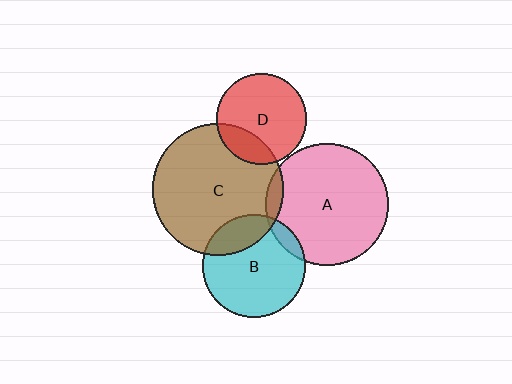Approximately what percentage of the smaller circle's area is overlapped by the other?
Approximately 20%.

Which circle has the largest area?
Circle C (brown).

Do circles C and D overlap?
Yes.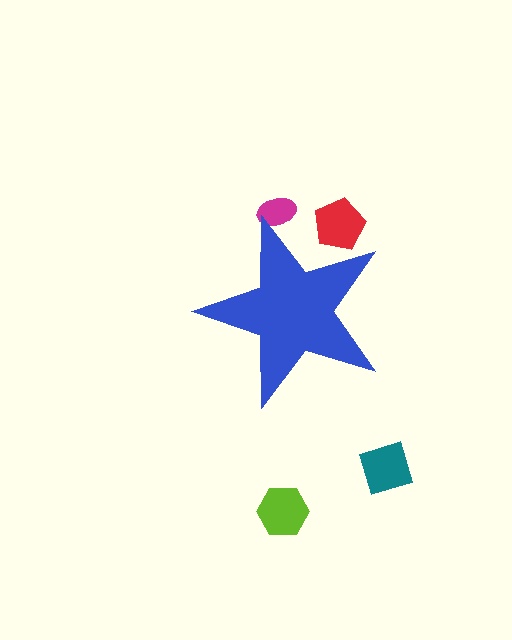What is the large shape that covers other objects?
A blue star.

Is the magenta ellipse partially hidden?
Yes, the magenta ellipse is partially hidden behind the blue star.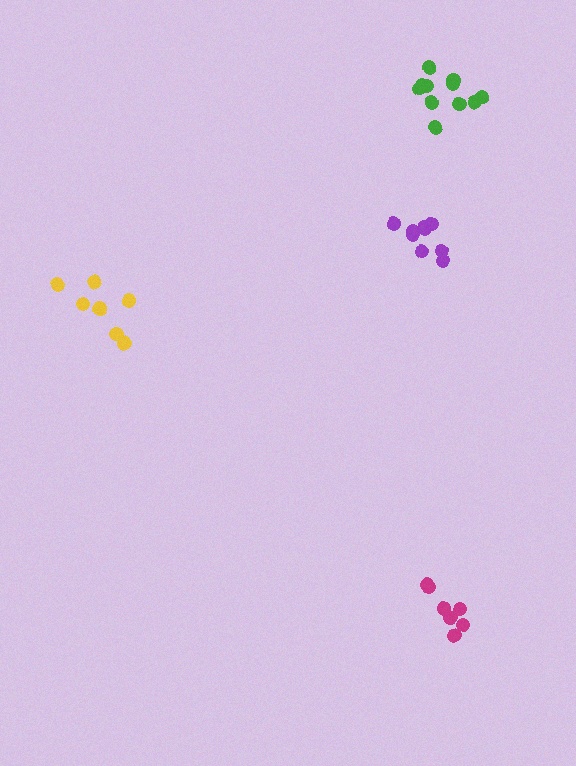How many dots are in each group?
Group 1: 7 dots, Group 2: 11 dots, Group 3: 7 dots, Group 4: 9 dots (34 total).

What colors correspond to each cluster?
The clusters are colored: yellow, green, magenta, purple.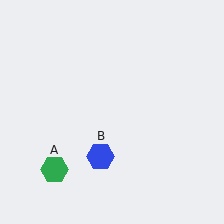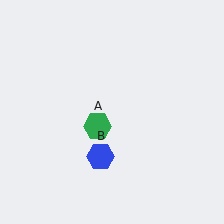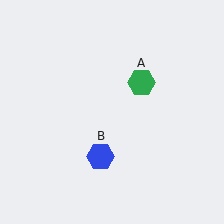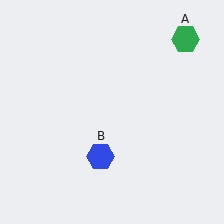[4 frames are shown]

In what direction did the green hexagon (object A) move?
The green hexagon (object A) moved up and to the right.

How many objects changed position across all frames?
1 object changed position: green hexagon (object A).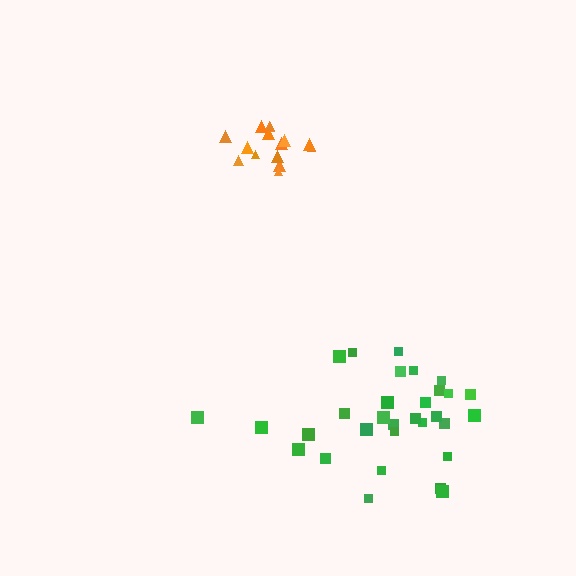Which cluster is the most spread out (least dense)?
Green.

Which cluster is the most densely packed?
Orange.